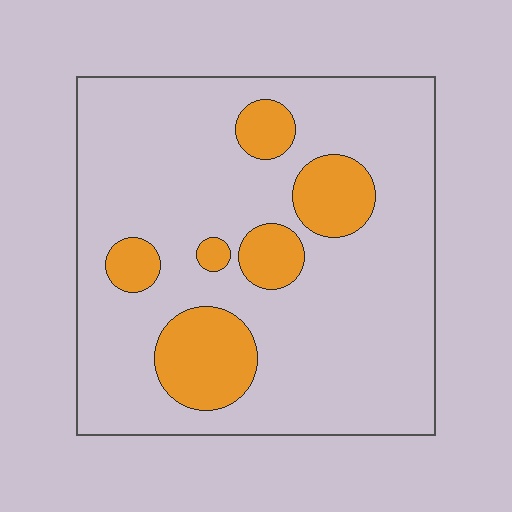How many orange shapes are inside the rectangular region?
6.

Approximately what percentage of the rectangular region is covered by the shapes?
Approximately 20%.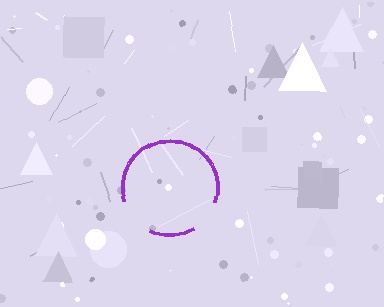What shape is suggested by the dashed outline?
The dashed outline suggests a circle.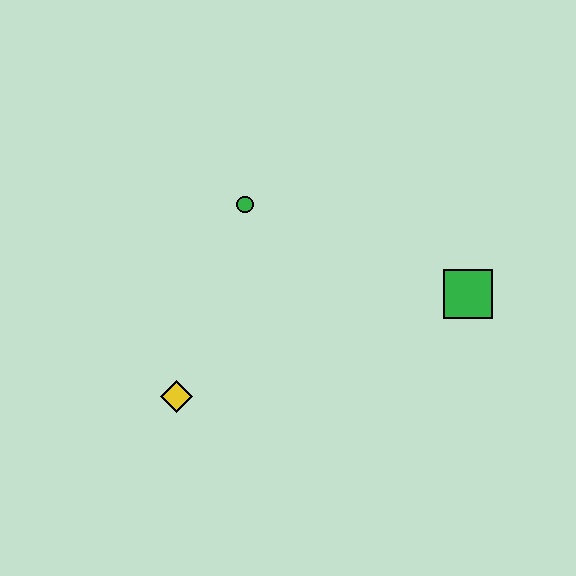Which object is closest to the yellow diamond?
The green circle is closest to the yellow diamond.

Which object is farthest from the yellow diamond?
The green square is farthest from the yellow diamond.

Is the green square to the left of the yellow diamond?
No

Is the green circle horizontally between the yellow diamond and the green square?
Yes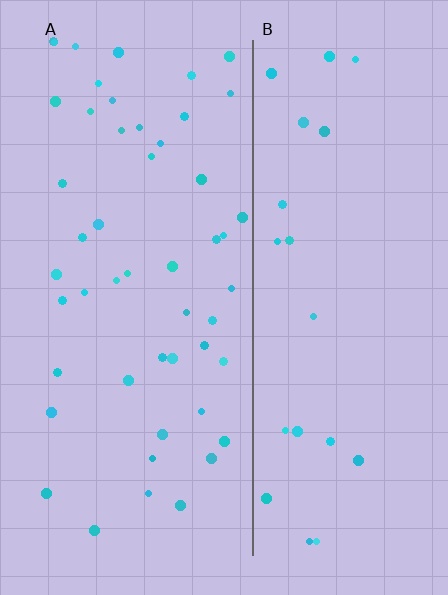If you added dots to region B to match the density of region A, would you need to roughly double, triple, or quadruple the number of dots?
Approximately double.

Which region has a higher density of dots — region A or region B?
A (the left).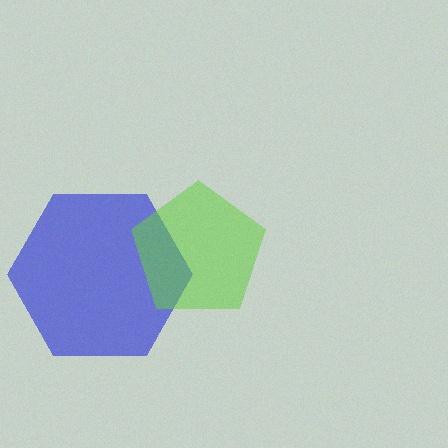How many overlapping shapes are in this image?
There are 2 overlapping shapes in the image.